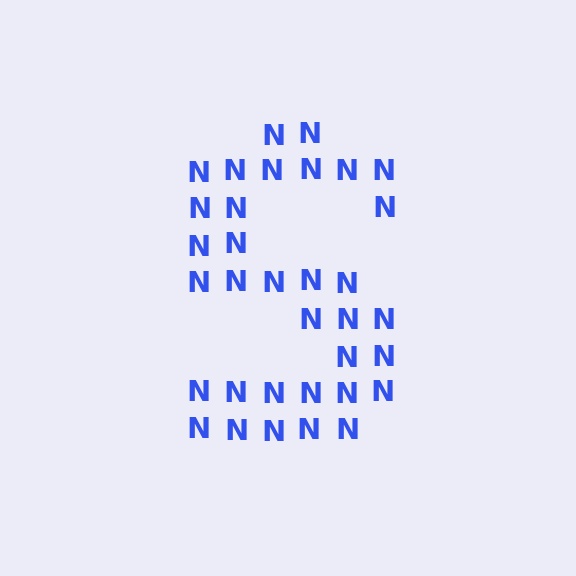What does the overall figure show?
The overall figure shows the letter S.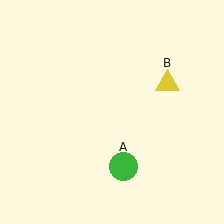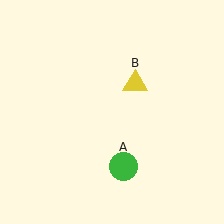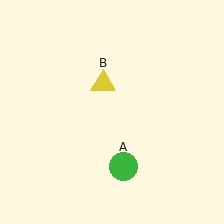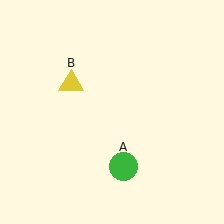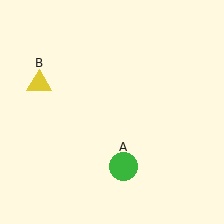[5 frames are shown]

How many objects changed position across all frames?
1 object changed position: yellow triangle (object B).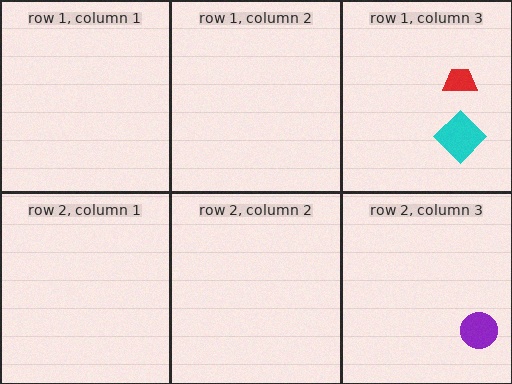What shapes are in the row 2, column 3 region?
The purple circle.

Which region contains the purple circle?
The row 2, column 3 region.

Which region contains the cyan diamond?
The row 1, column 3 region.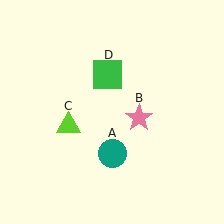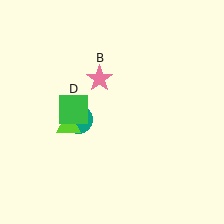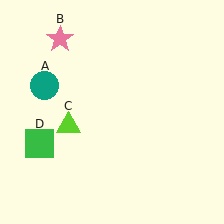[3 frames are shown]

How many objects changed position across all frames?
3 objects changed position: teal circle (object A), pink star (object B), green square (object D).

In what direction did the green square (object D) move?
The green square (object D) moved down and to the left.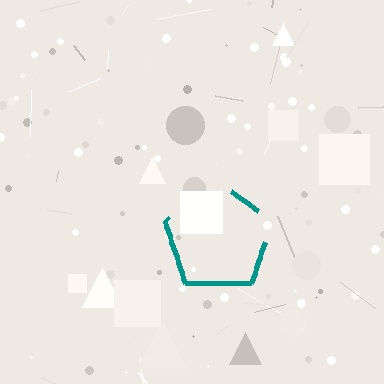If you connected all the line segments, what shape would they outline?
They would outline a pentagon.